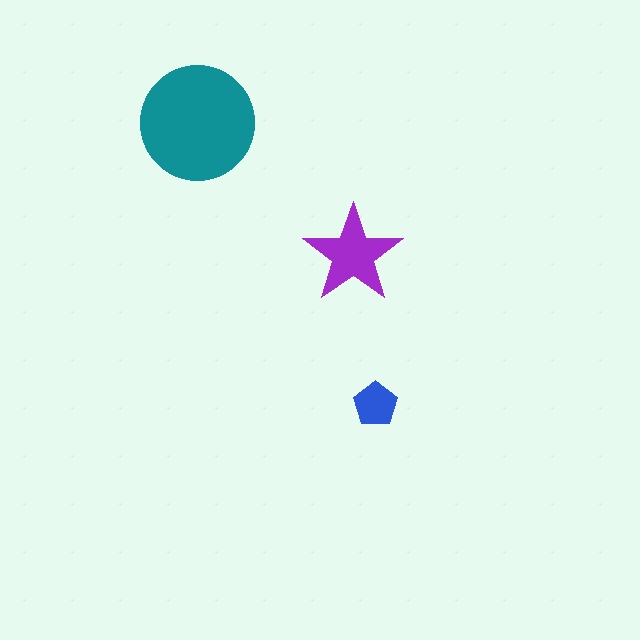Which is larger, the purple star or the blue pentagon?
The purple star.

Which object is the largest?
The teal circle.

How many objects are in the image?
There are 3 objects in the image.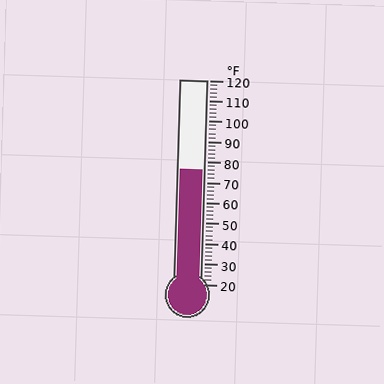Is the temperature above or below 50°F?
The temperature is above 50°F.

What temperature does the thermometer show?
The thermometer shows approximately 76°F.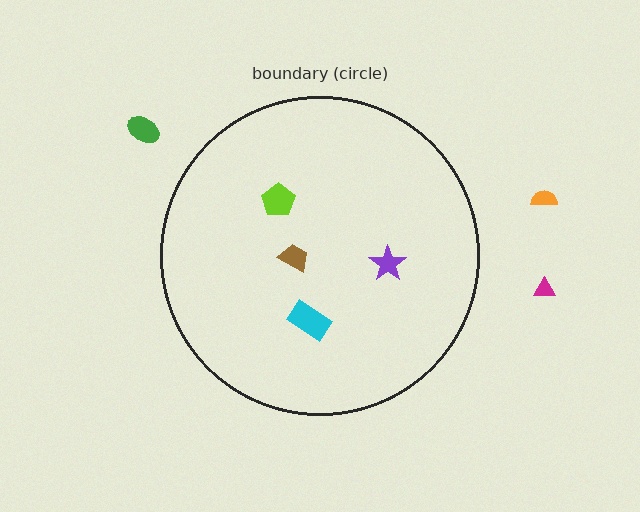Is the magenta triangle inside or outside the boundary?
Outside.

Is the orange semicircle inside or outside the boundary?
Outside.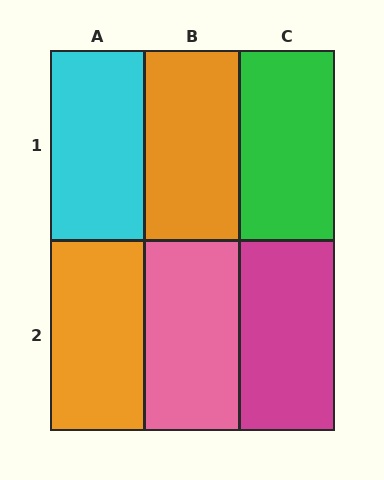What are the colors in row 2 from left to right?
Orange, pink, magenta.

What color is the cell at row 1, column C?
Green.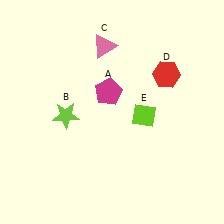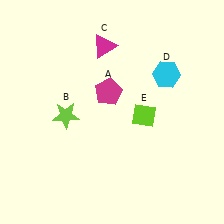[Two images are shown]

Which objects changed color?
C changed from pink to magenta. D changed from red to cyan.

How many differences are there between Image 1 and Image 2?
There are 2 differences between the two images.